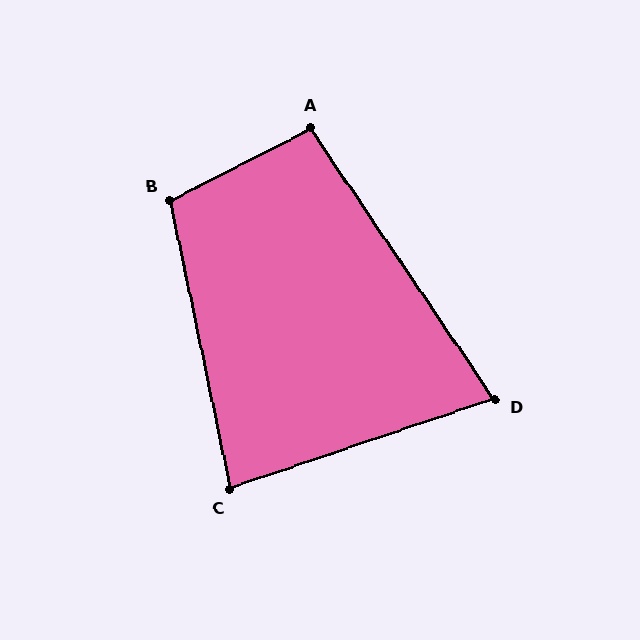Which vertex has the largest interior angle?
B, at approximately 105 degrees.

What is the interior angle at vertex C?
Approximately 83 degrees (acute).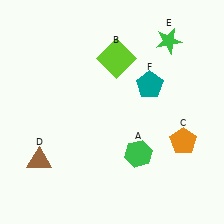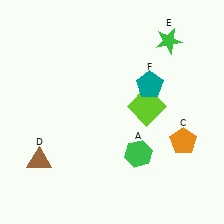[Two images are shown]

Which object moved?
The lime square (B) moved down.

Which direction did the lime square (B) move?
The lime square (B) moved down.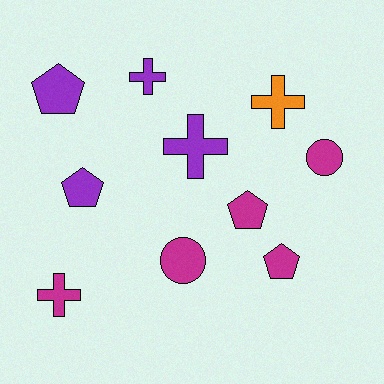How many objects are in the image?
There are 10 objects.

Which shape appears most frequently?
Pentagon, with 4 objects.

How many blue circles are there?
There are no blue circles.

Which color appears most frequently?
Magenta, with 5 objects.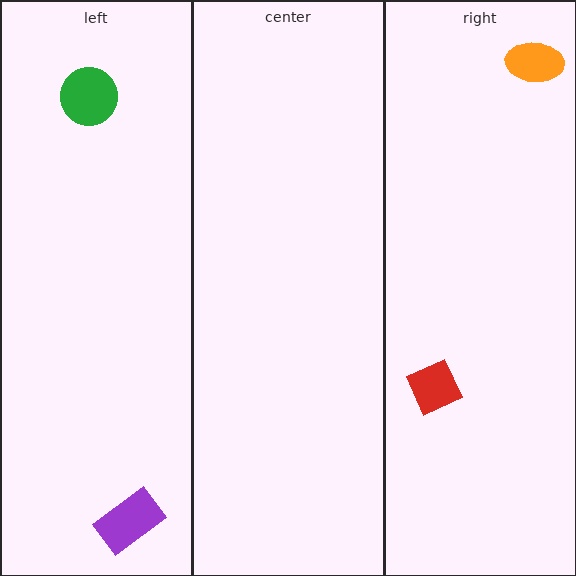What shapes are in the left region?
The green circle, the purple rectangle.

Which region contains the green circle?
The left region.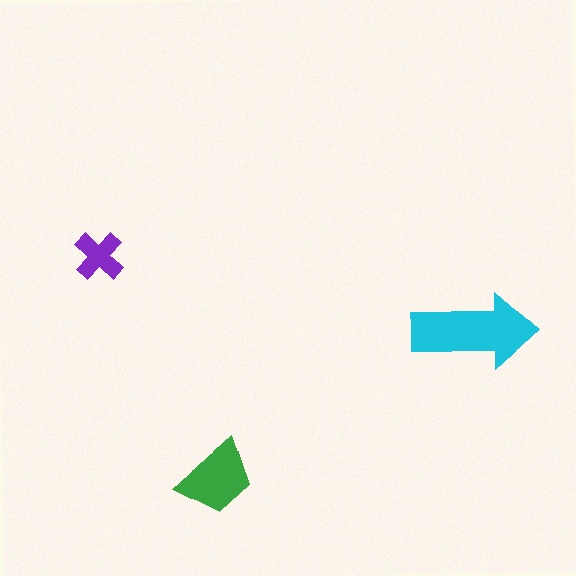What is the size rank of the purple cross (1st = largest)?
3rd.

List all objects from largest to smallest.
The cyan arrow, the green trapezoid, the purple cross.